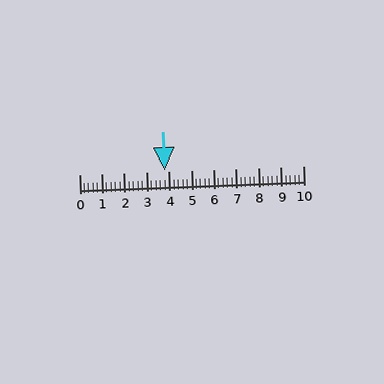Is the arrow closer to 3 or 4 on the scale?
The arrow is closer to 4.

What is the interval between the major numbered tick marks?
The major tick marks are spaced 1 units apart.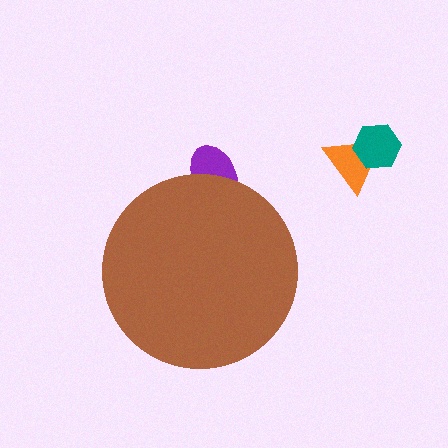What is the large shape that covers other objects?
A brown circle.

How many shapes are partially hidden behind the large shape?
1 shape is partially hidden.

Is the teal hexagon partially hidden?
No, the teal hexagon is fully visible.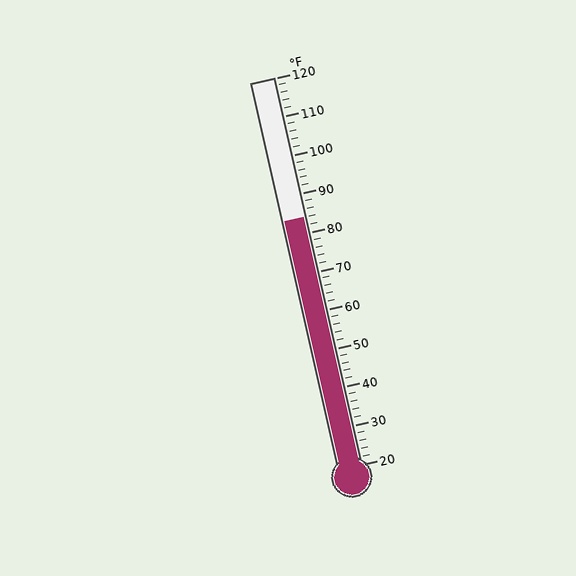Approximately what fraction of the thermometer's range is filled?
The thermometer is filled to approximately 65% of its range.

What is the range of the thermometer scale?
The thermometer scale ranges from 20°F to 120°F.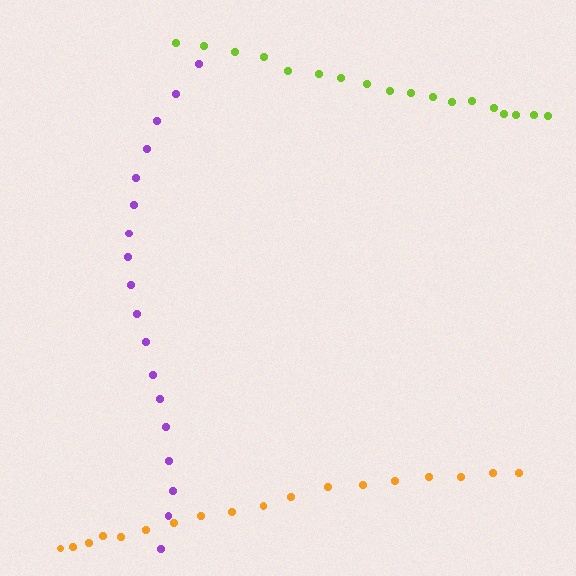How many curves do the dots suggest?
There are 3 distinct paths.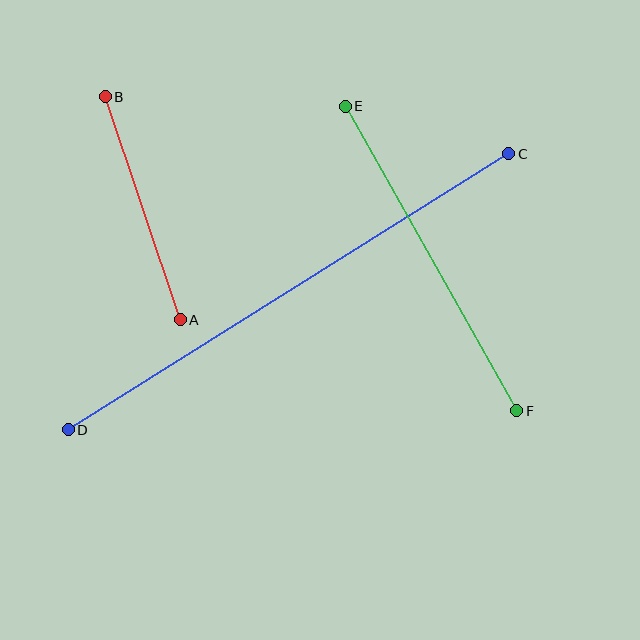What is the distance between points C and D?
The distance is approximately 520 pixels.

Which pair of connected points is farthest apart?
Points C and D are farthest apart.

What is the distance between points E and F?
The distance is approximately 350 pixels.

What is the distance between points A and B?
The distance is approximately 235 pixels.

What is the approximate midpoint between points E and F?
The midpoint is at approximately (431, 258) pixels.